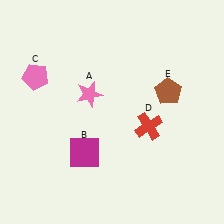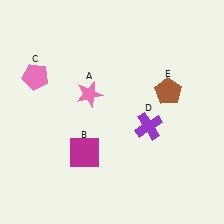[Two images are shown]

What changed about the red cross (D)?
In Image 1, D is red. In Image 2, it changed to purple.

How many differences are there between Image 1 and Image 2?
There is 1 difference between the two images.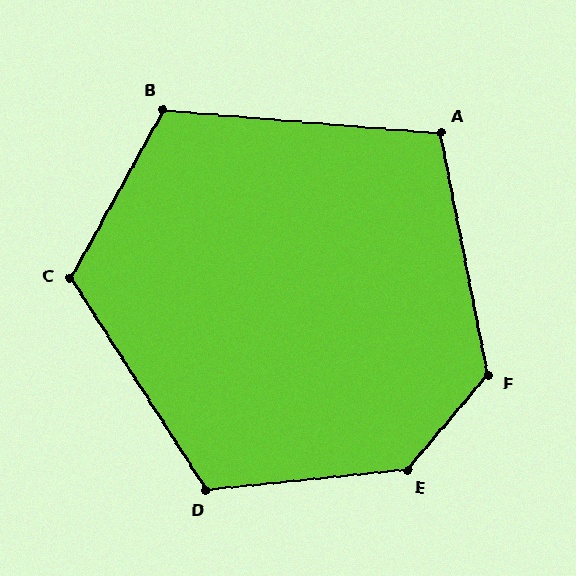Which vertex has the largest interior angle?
E, at approximately 136 degrees.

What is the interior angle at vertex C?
Approximately 119 degrees (obtuse).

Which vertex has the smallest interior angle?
A, at approximately 106 degrees.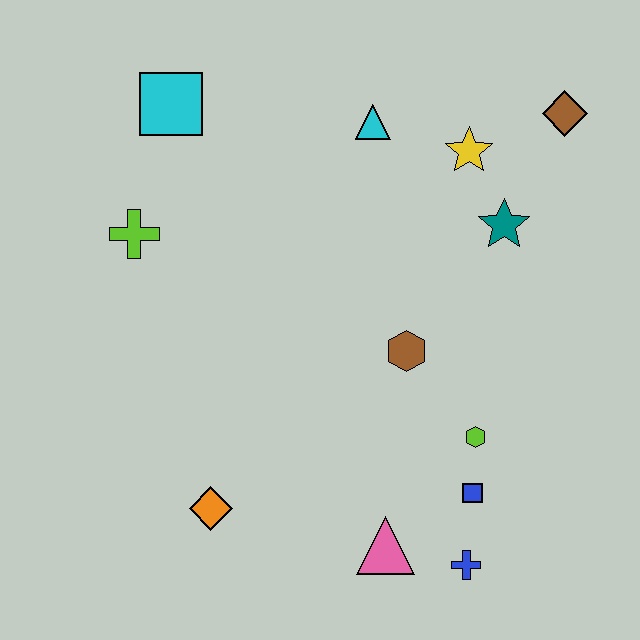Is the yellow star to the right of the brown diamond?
No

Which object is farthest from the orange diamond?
The brown diamond is farthest from the orange diamond.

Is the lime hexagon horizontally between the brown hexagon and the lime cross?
No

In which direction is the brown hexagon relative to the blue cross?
The brown hexagon is above the blue cross.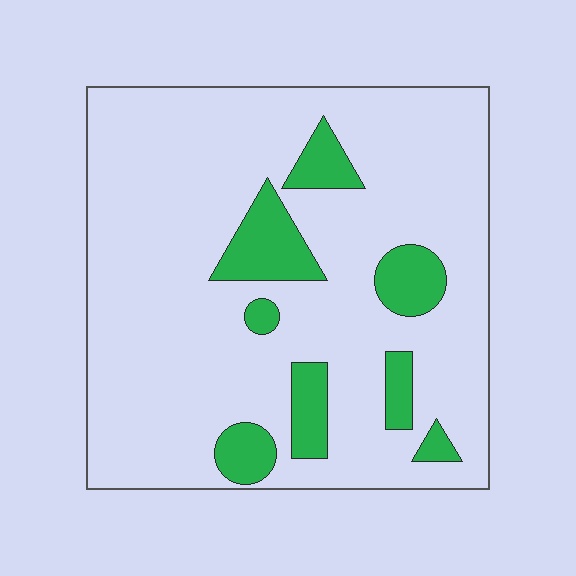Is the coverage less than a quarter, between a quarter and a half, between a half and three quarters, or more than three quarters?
Less than a quarter.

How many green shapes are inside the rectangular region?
8.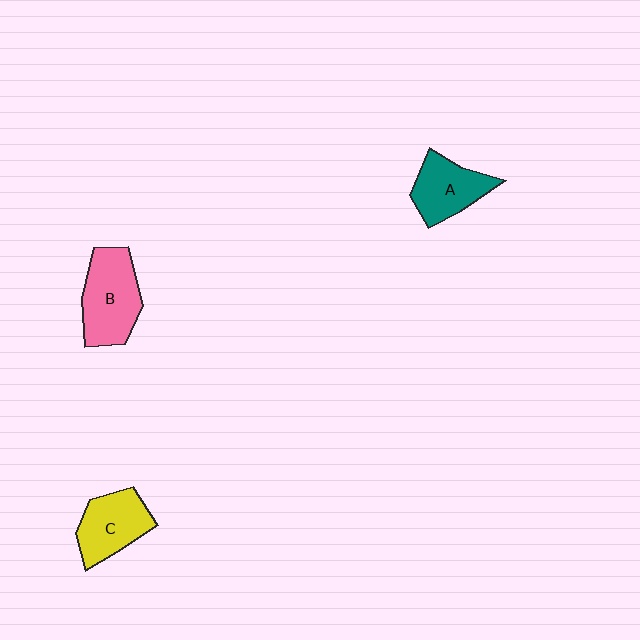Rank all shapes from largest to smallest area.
From largest to smallest: B (pink), C (yellow), A (teal).